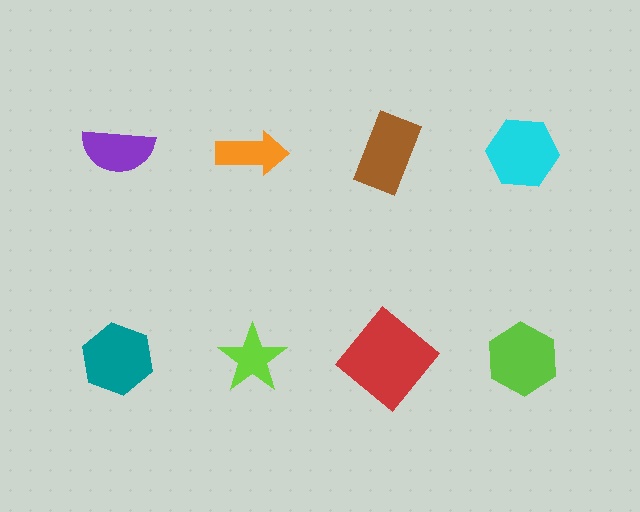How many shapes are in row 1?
4 shapes.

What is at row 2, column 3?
A red diamond.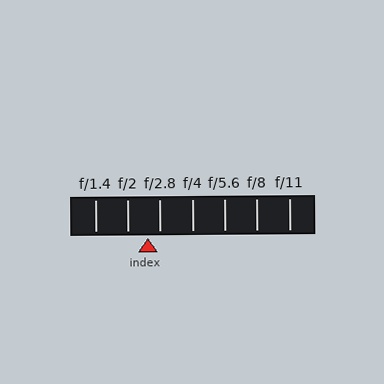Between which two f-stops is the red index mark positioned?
The index mark is between f/2 and f/2.8.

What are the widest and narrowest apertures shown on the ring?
The widest aperture shown is f/1.4 and the narrowest is f/11.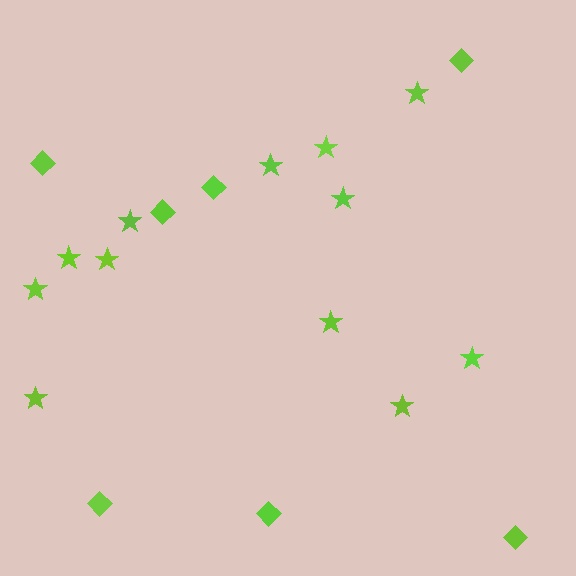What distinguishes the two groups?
There are 2 groups: one group of stars (12) and one group of diamonds (7).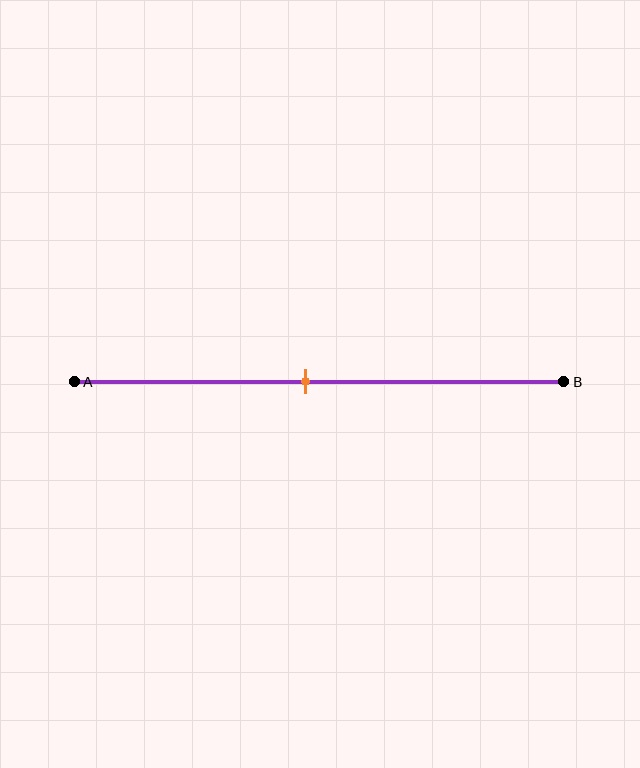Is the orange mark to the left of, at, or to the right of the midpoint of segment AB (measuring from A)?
The orange mark is approximately at the midpoint of segment AB.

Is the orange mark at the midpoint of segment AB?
Yes, the mark is approximately at the midpoint.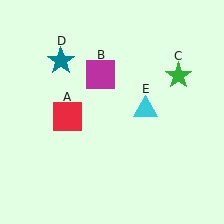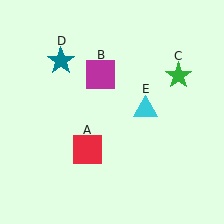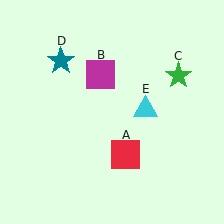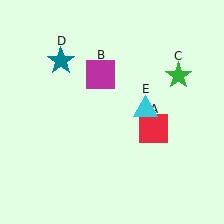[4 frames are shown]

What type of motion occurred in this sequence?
The red square (object A) rotated counterclockwise around the center of the scene.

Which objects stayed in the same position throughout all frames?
Magenta square (object B) and green star (object C) and teal star (object D) and cyan triangle (object E) remained stationary.